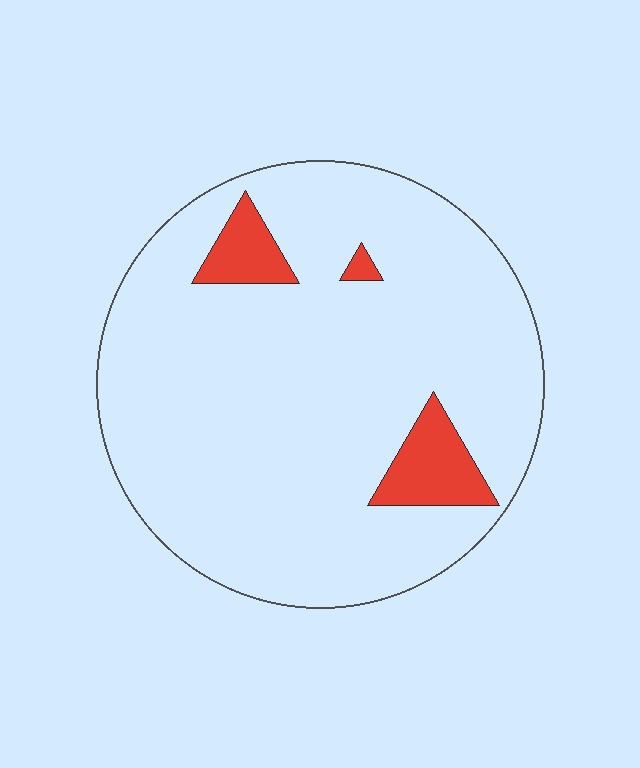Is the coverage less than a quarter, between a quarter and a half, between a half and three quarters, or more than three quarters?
Less than a quarter.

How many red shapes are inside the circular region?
3.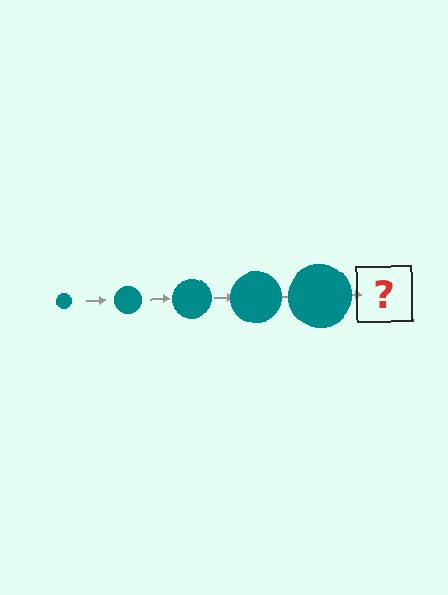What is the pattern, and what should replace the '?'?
The pattern is that the circle gets progressively larger each step. The '?' should be a teal circle, larger than the previous one.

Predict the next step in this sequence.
The next step is a teal circle, larger than the previous one.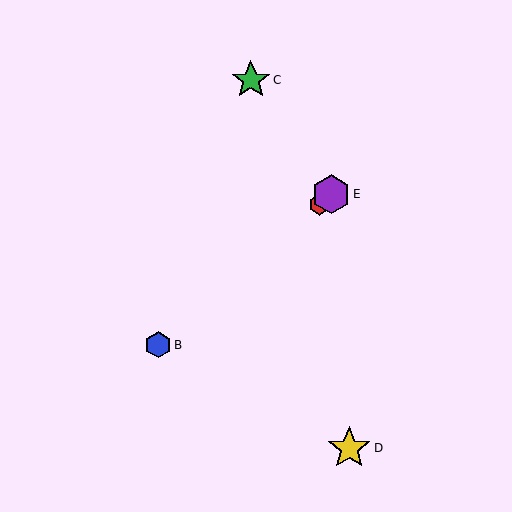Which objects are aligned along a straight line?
Objects A, B, E are aligned along a straight line.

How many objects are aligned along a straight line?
3 objects (A, B, E) are aligned along a straight line.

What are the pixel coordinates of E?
Object E is at (331, 194).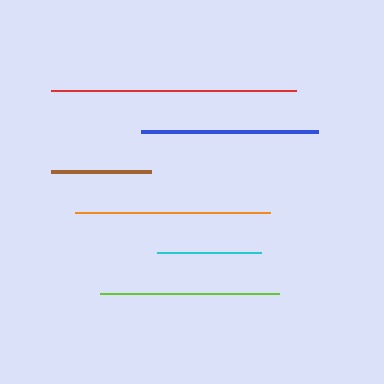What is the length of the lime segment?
The lime segment is approximately 179 pixels long.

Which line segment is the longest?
The red line is the longest at approximately 246 pixels.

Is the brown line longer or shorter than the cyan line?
The cyan line is longer than the brown line.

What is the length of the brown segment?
The brown segment is approximately 99 pixels long.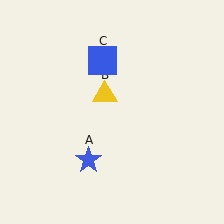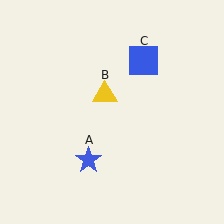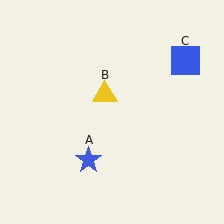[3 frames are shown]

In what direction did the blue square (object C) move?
The blue square (object C) moved right.